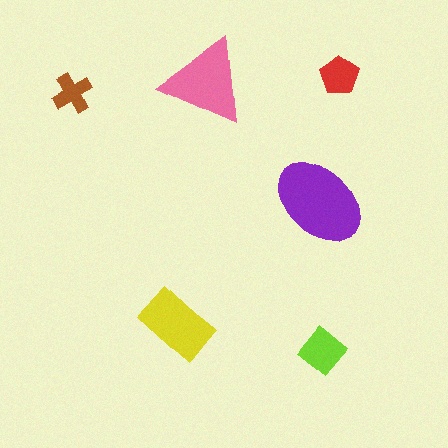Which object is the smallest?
The brown cross.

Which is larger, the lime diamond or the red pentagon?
The lime diamond.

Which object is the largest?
The purple ellipse.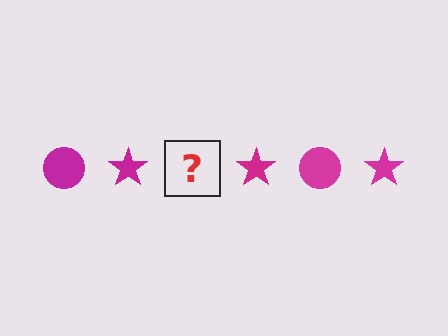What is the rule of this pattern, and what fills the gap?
The rule is that the pattern cycles through circle, star shapes in magenta. The gap should be filled with a magenta circle.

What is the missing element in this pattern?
The missing element is a magenta circle.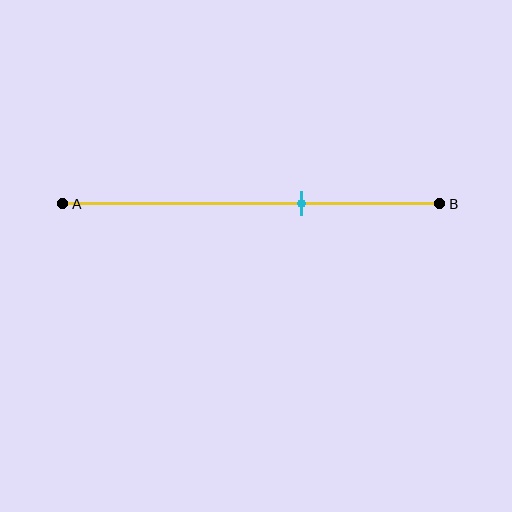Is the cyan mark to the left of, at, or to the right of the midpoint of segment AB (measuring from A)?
The cyan mark is to the right of the midpoint of segment AB.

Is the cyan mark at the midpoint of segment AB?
No, the mark is at about 65% from A, not at the 50% midpoint.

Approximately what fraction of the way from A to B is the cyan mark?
The cyan mark is approximately 65% of the way from A to B.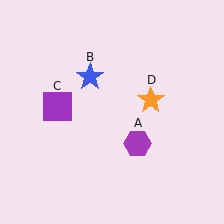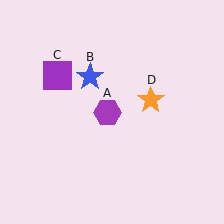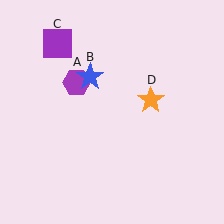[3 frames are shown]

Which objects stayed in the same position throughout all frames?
Blue star (object B) and orange star (object D) remained stationary.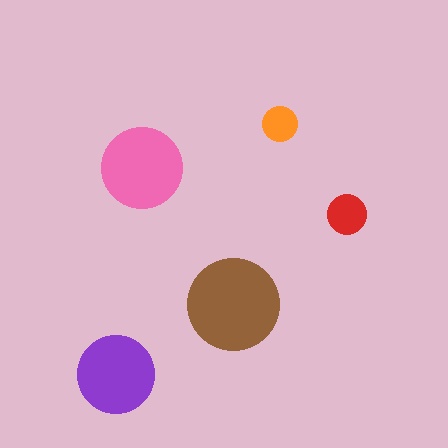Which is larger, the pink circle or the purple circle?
The pink one.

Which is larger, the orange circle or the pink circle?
The pink one.